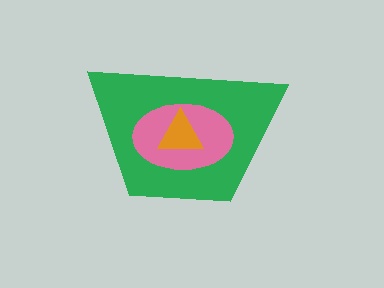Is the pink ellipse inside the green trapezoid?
Yes.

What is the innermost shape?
The orange triangle.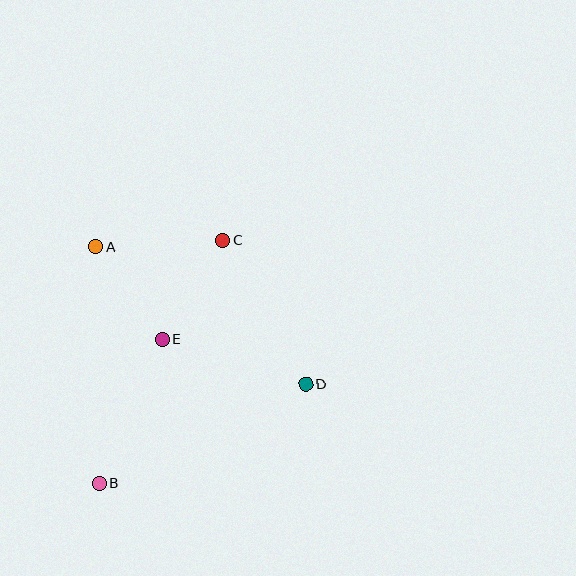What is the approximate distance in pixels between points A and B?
The distance between A and B is approximately 236 pixels.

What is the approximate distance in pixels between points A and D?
The distance between A and D is approximately 251 pixels.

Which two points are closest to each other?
Points A and E are closest to each other.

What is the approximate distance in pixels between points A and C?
The distance between A and C is approximately 127 pixels.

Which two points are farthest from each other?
Points B and C are farthest from each other.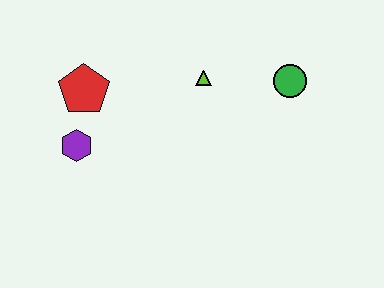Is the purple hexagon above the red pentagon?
No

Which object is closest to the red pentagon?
The purple hexagon is closest to the red pentagon.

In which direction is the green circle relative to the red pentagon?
The green circle is to the right of the red pentagon.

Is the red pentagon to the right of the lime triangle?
No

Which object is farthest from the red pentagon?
The green circle is farthest from the red pentagon.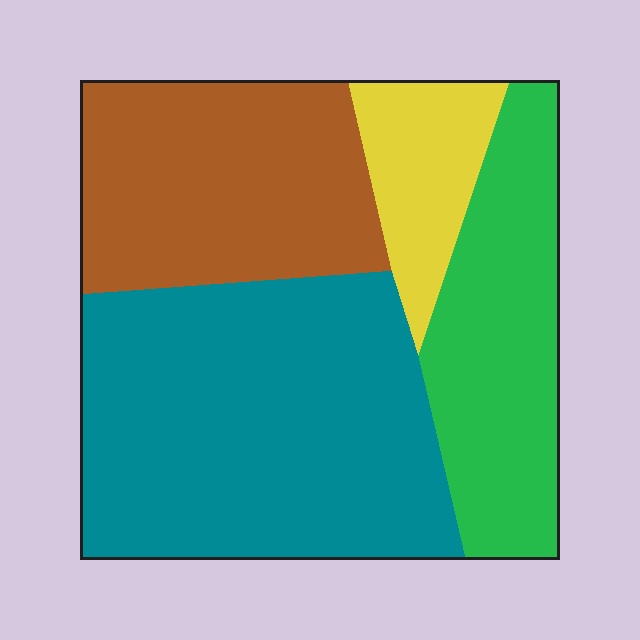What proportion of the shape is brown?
Brown covers around 25% of the shape.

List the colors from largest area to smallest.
From largest to smallest: teal, brown, green, yellow.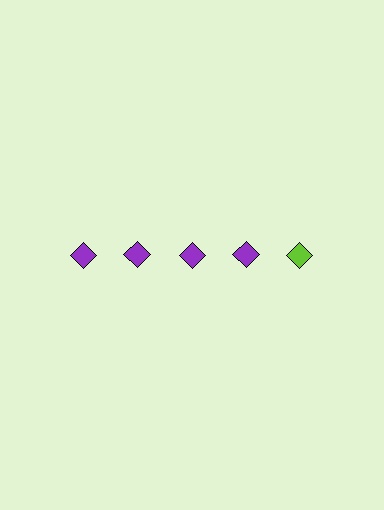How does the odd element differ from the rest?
It has a different color: lime instead of purple.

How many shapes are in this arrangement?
There are 5 shapes arranged in a grid pattern.